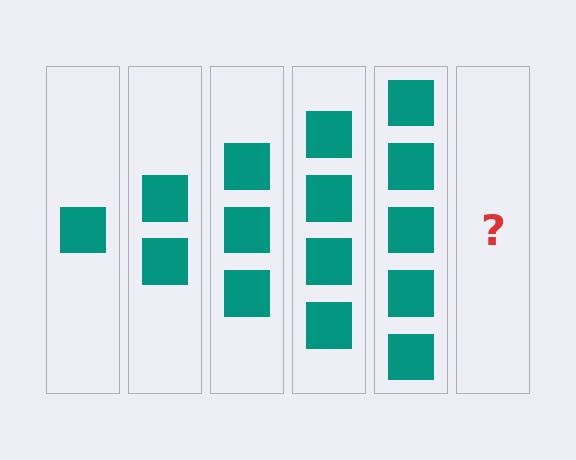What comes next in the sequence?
The next element should be 6 squares.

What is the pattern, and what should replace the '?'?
The pattern is that each step adds one more square. The '?' should be 6 squares.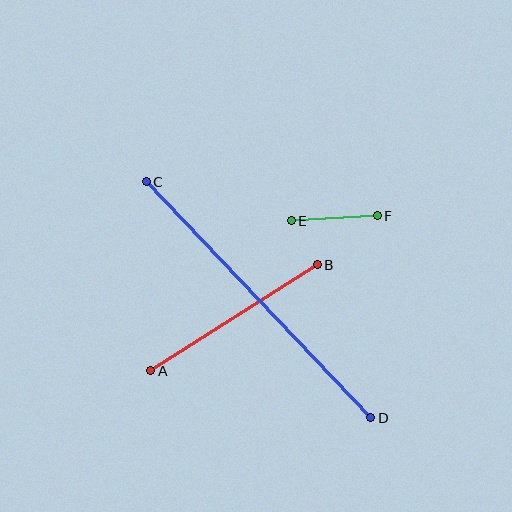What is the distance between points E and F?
The distance is approximately 86 pixels.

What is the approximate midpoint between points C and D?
The midpoint is at approximately (259, 300) pixels.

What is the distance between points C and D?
The distance is approximately 326 pixels.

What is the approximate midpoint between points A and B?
The midpoint is at approximately (234, 318) pixels.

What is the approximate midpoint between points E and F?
The midpoint is at approximately (334, 218) pixels.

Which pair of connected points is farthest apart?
Points C and D are farthest apart.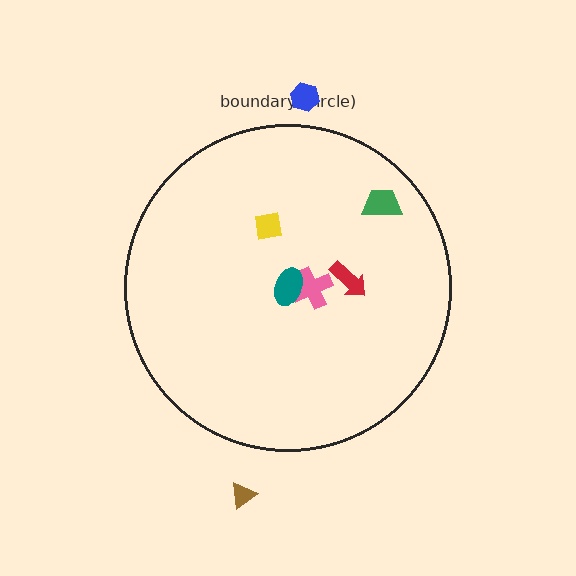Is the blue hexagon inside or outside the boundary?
Outside.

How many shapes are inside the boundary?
5 inside, 2 outside.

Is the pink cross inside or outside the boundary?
Inside.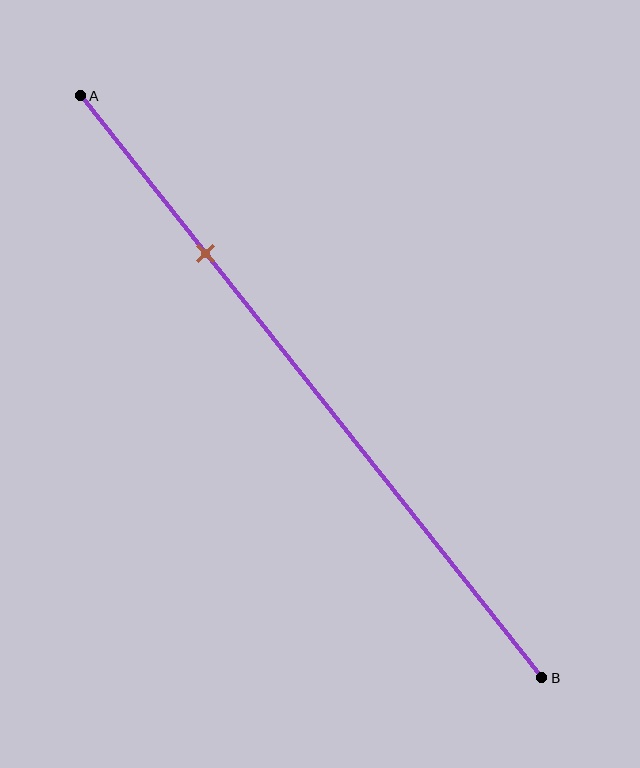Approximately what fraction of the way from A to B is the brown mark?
The brown mark is approximately 25% of the way from A to B.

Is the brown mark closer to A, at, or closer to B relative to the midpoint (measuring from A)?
The brown mark is closer to point A than the midpoint of segment AB.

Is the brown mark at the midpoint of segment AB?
No, the mark is at about 25% from A, not at the 50% midpoint.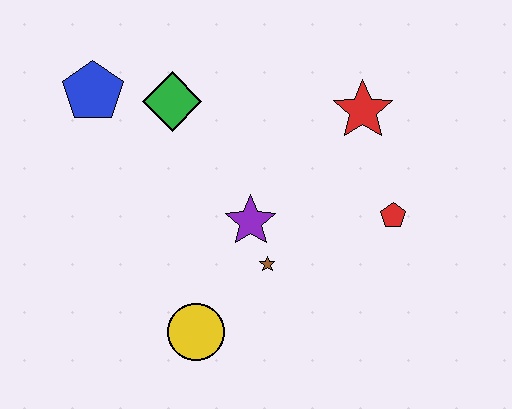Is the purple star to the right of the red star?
No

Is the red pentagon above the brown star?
Yes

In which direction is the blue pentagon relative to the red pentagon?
The blue pentagon is to the left of the red pentagon.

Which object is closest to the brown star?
The purple star is closest to the brown star.